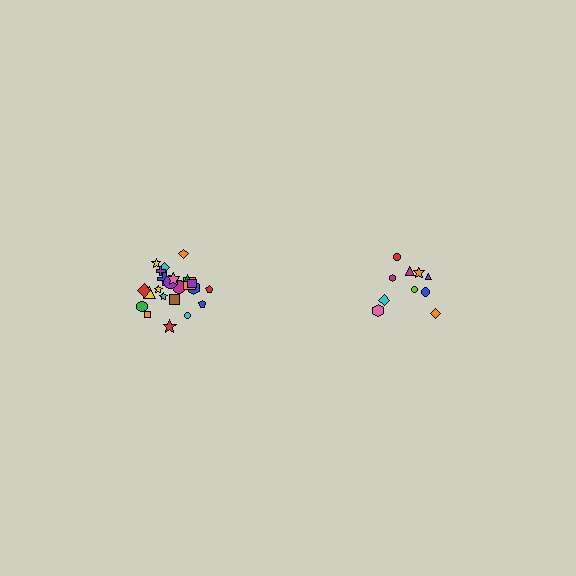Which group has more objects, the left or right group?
The left group.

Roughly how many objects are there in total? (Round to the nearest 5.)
Roughly 35 objects in total.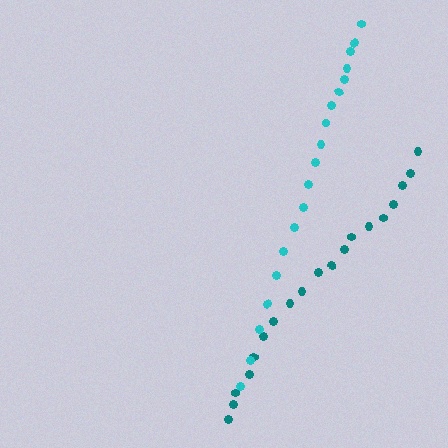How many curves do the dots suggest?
There are 2 distinct paths.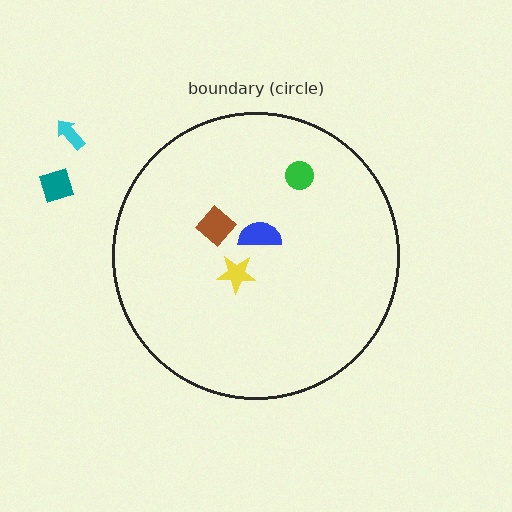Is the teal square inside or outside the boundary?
Outside.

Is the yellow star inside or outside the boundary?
Inside.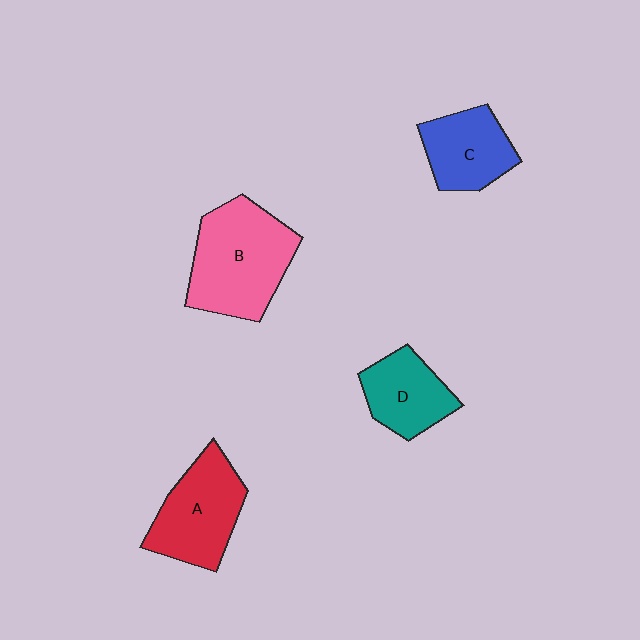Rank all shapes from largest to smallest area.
From largest to smallest: B (pink), A (red), C (blue), D (teal).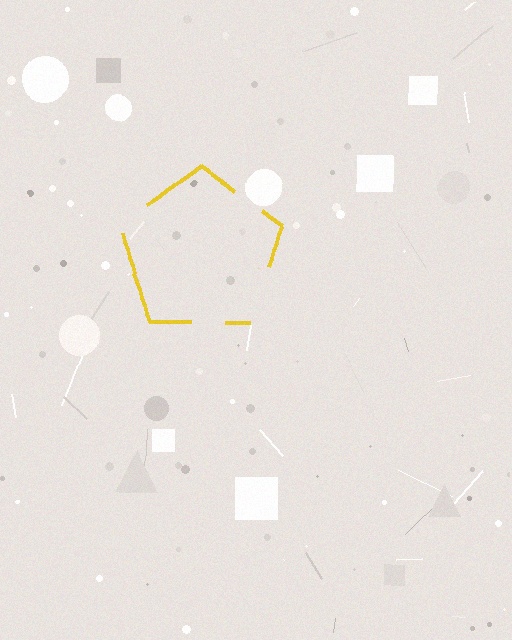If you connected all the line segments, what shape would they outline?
They would outline a pentagon.